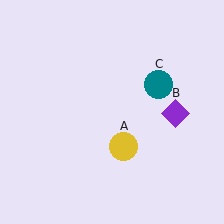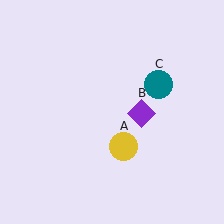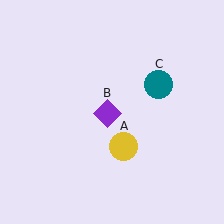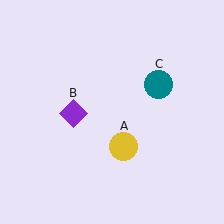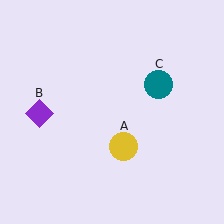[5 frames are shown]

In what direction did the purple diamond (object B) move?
The purple diamond (object B) moved left.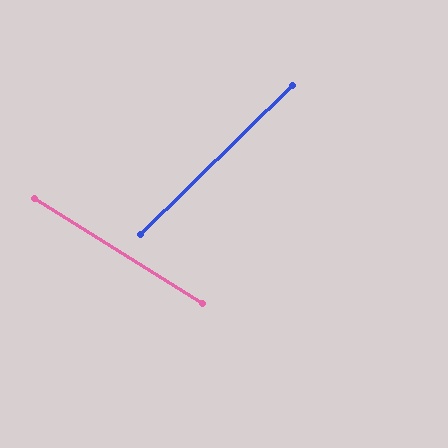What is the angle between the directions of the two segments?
Approximately 77 degrees.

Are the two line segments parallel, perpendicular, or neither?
Neither parallel nor perpendicular — they differ by about 77°.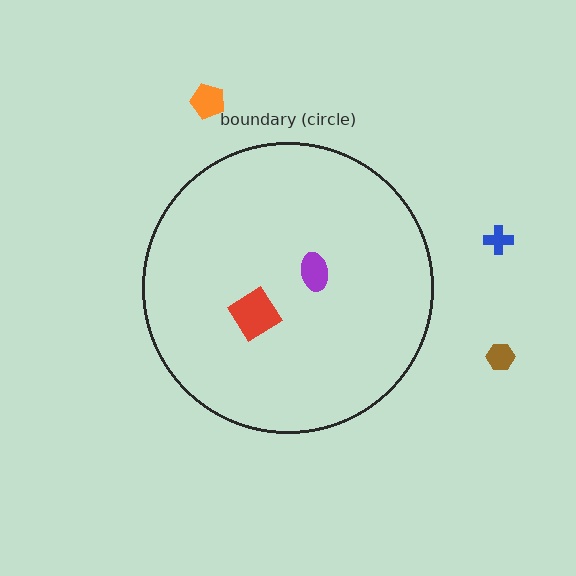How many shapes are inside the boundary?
2 inside, 3 outside.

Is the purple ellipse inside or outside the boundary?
Inside.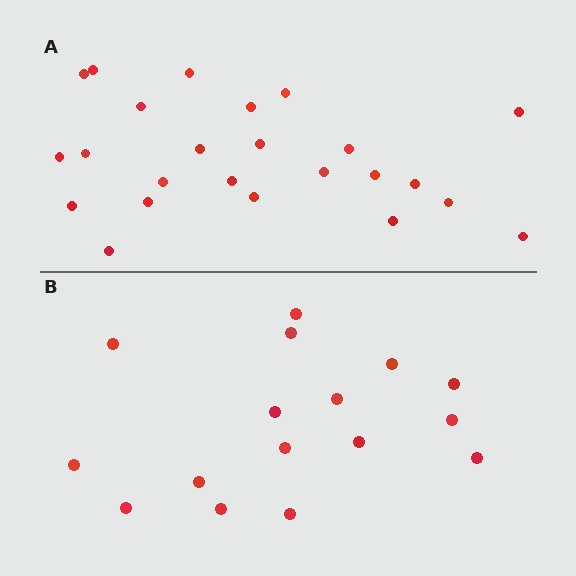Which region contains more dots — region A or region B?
Region A (the top region) has more dots.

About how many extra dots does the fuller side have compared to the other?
Region A has roughly 8 or so more dots than region B.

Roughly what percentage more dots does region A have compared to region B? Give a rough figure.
About 50% more.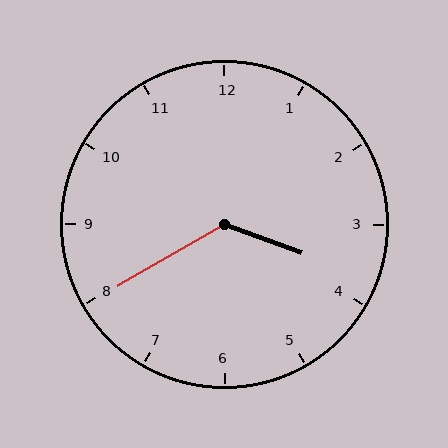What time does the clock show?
3:40.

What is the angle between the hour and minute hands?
Approximately 130 degrees.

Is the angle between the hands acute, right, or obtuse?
It is obtuse.